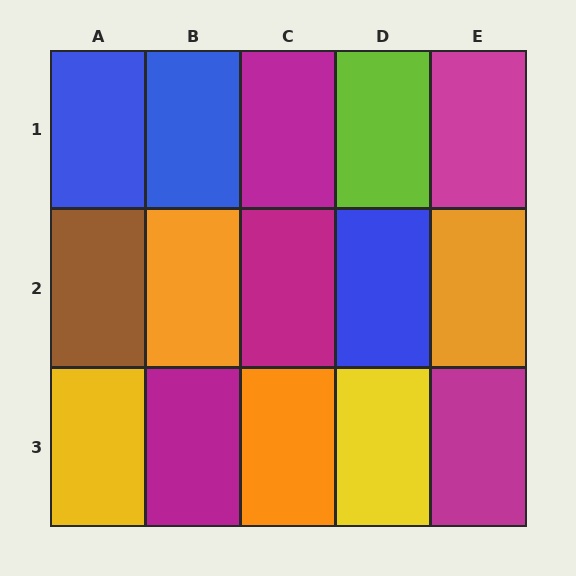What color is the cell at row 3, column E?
Magenta.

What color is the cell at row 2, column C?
Magenta.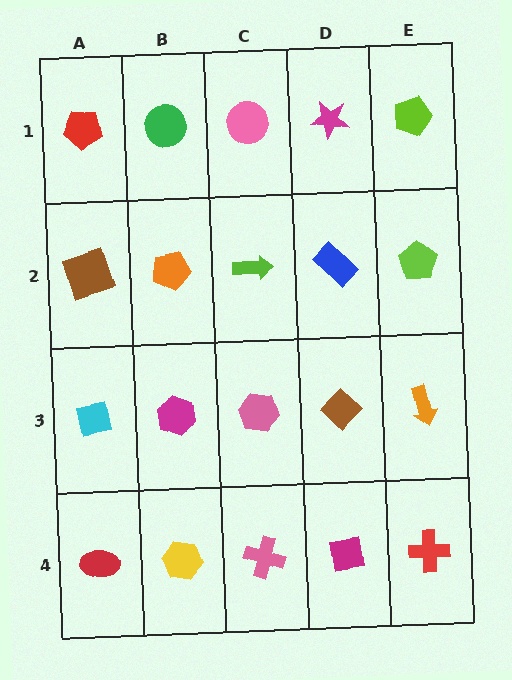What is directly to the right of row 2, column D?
A lime pentagon.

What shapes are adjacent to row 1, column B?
An orange pentagon (row 2, column B), a red pentagon (row 1, column A), a pink circle (row 1, column C).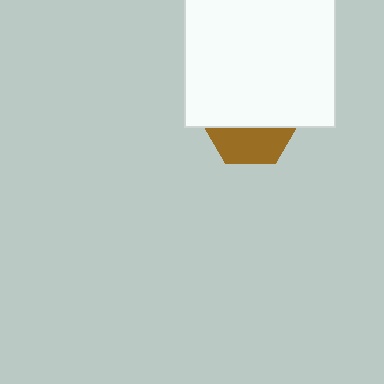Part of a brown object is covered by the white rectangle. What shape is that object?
It is a hexagon.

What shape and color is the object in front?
The object in front is a white rectangle.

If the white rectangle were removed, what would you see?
You would see the complete brown hexagon.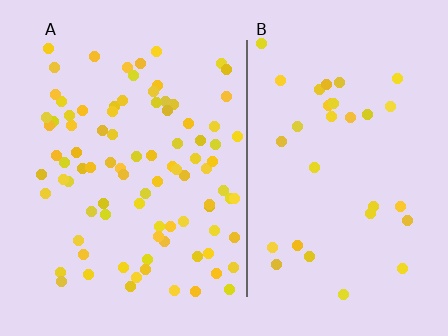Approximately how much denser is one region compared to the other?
Approximately 2.7× — region A over region B.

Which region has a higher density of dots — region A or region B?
A (the left).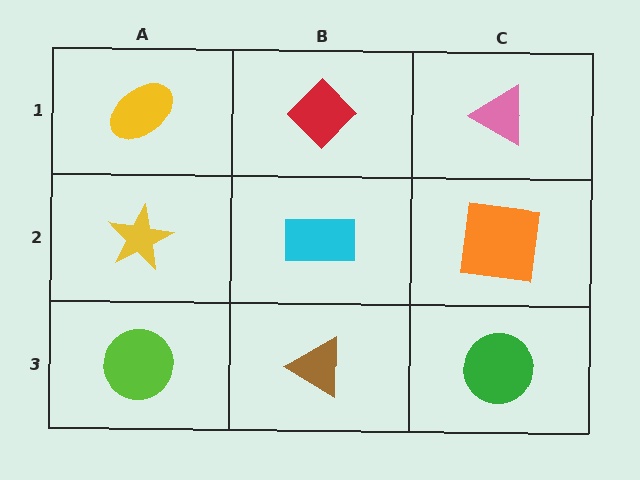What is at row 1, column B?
A red diamond.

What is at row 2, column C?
An orange square.